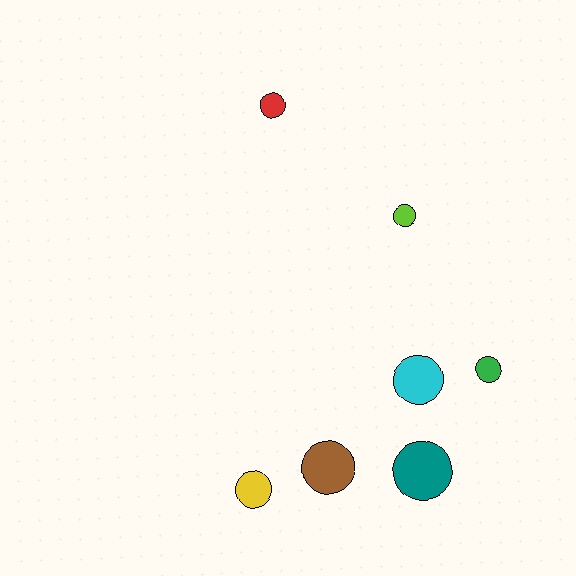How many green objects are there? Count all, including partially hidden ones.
There is 1 green object.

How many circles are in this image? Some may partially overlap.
There are 7 circles.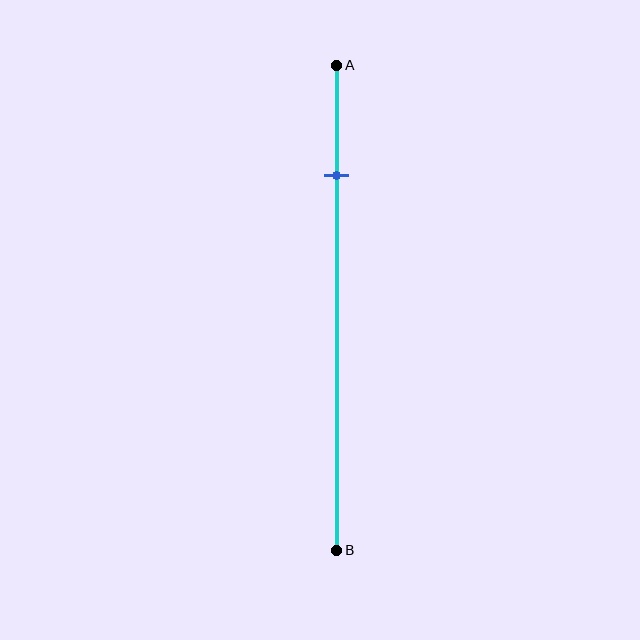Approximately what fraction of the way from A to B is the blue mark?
The blue mark is approximately 25% of the way from A to B.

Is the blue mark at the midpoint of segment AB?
No, the mark is at about 25% from A, not at the 50% midpoint.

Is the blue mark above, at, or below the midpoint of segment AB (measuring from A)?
The blue mark is above the midpoint of segment AB.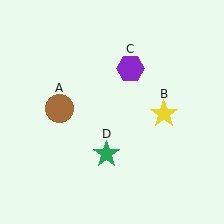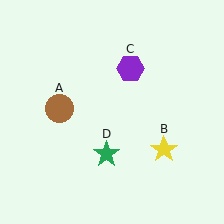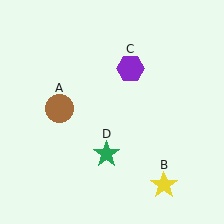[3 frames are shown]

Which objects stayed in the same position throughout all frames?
Brown circle (object A) and purple hexagon (object C) and green star (object D) remained stationary.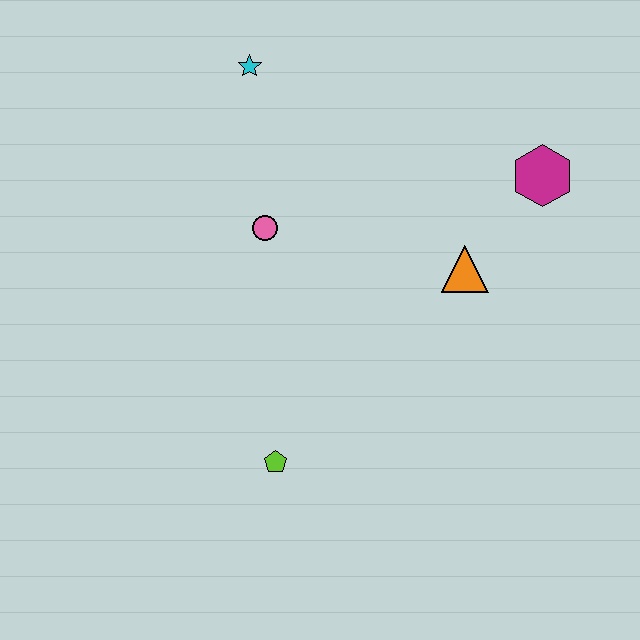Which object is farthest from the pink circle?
The magenta hexagon is farthest from the pink circle.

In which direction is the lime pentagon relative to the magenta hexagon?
The lime pentagon is below the magenta hexagon.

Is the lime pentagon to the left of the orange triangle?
Yes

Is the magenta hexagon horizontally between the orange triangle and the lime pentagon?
No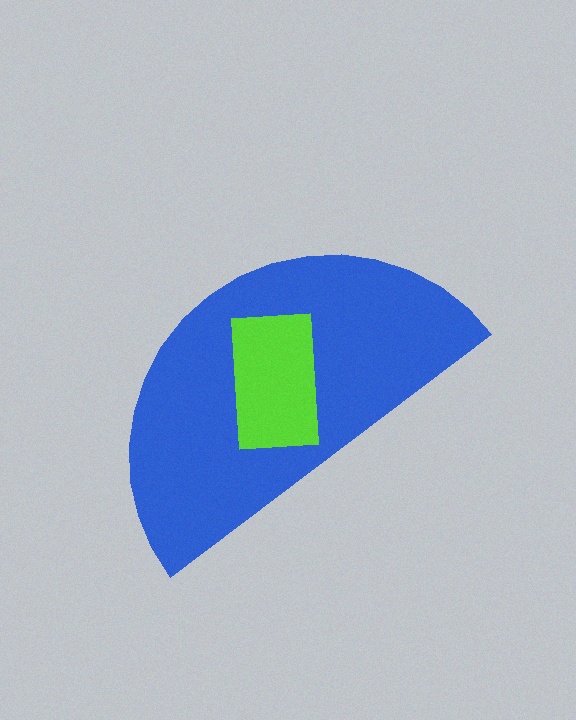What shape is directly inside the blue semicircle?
The lime rectangle.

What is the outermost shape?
The blue semicircle.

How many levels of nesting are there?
2.